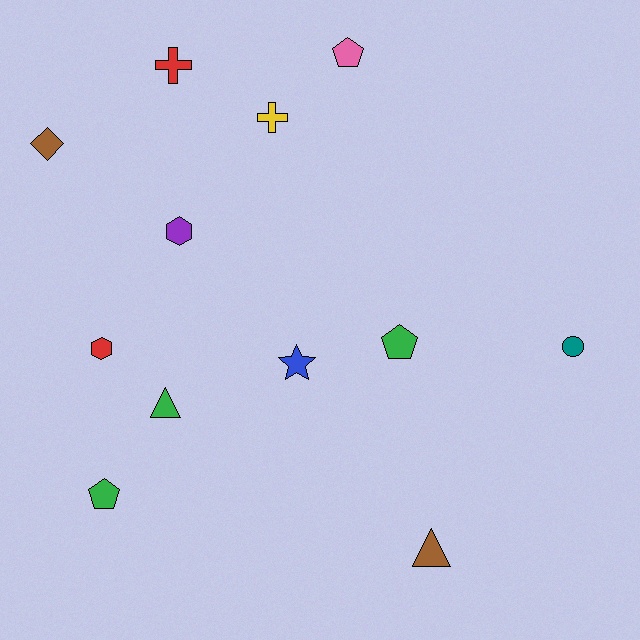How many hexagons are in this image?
There are 2 hexagons.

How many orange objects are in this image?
There are no orange objects.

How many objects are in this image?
There are 12 objects.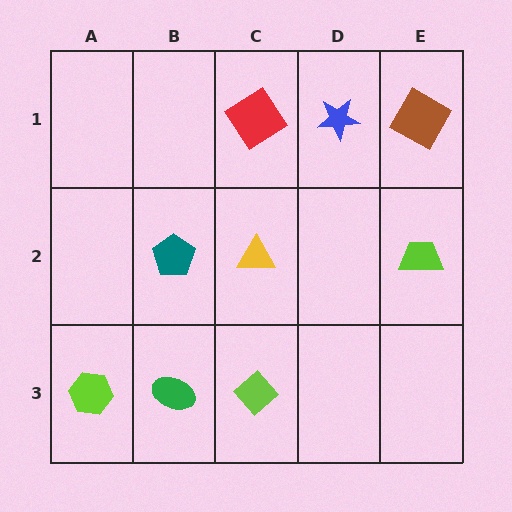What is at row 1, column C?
A red diamond.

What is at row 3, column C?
A lime diamond.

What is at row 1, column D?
A blue star.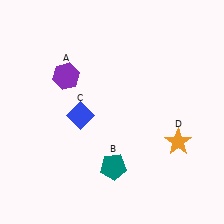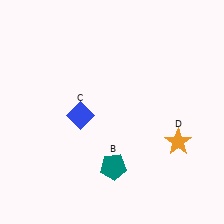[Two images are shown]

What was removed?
The purple hexagon (A) was removed in Image 2.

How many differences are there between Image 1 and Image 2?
There is 1 difference between the two images.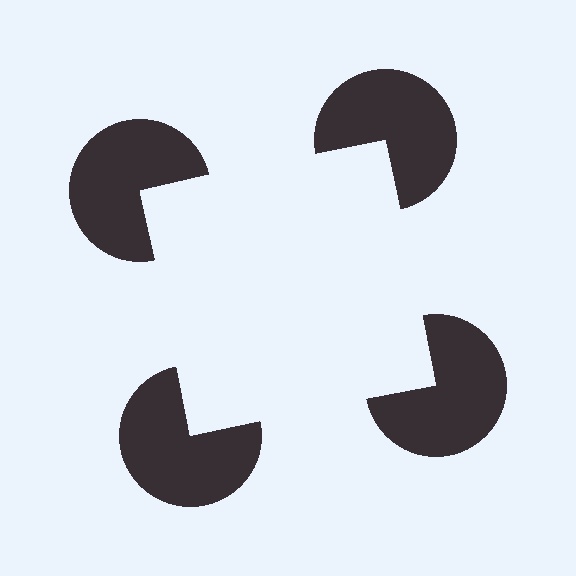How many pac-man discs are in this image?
There are 4 — one at each vertex of the illusory square.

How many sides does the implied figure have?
4 sides.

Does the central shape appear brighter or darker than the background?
It typically appears slightly brighter than the background, even though no actual brightness change is drawn.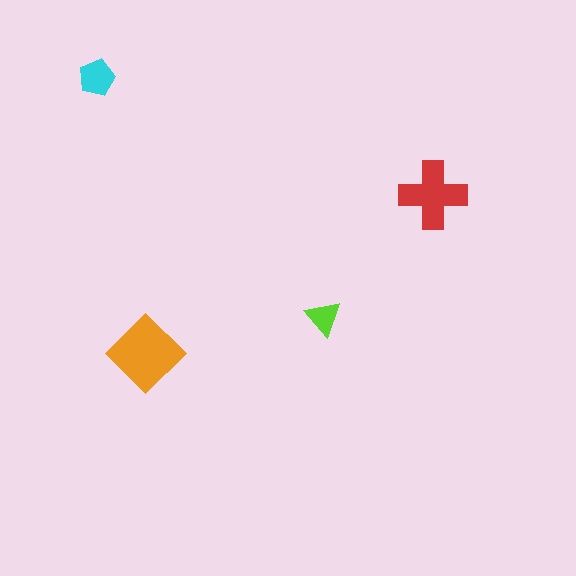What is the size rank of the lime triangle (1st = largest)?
4th.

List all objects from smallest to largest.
The lime triangle, the cyan pentagon, the red cross, the orange diamond.